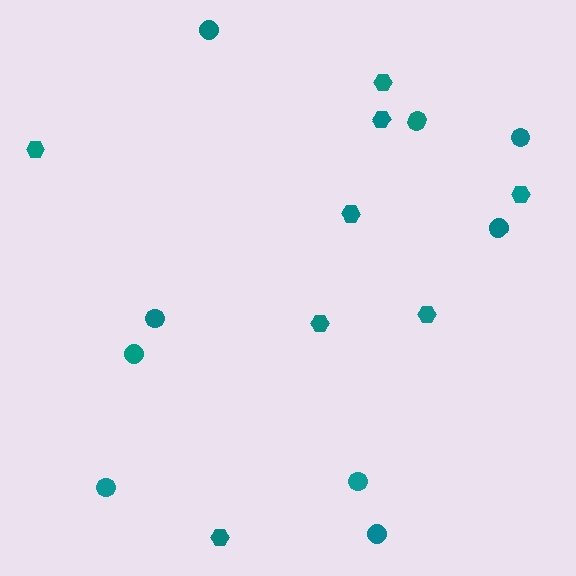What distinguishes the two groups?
There are 2 groups: one group of circles (9) and one group of hexagons (8).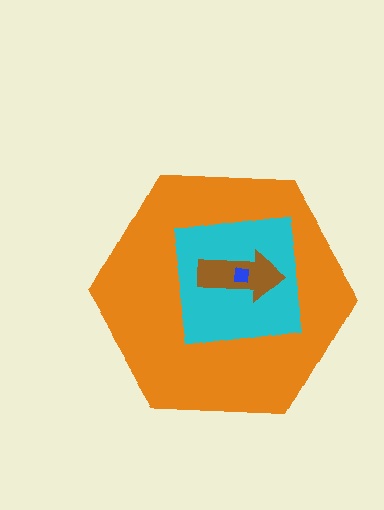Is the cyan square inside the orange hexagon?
Yes.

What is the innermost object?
The blue square.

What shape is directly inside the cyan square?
The brown arrow.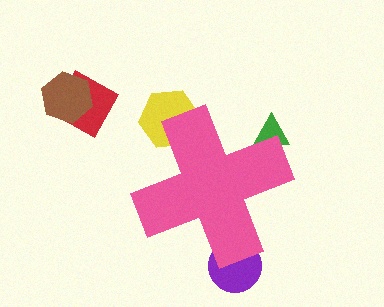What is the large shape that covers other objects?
A pink cross.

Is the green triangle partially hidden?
Yes, the green triangle is partially hidden behind the pink cross.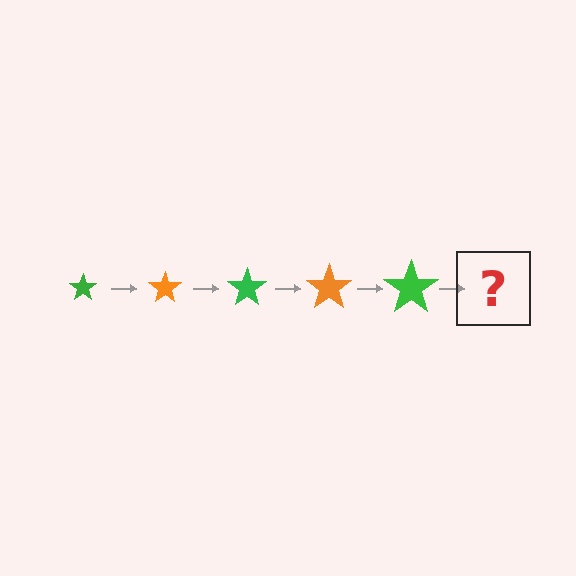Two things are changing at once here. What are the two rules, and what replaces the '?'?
The two rules are that the star grows larger each step and the color cycles through green and orange. The '?' should be an orange star, larger than the previous one.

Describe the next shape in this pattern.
It should be an orange star, larger than the previous one.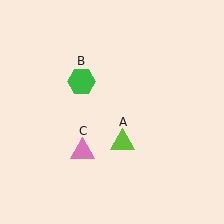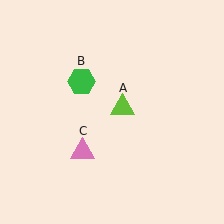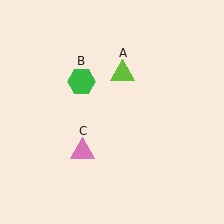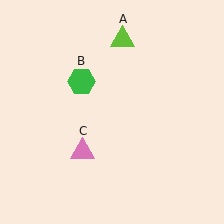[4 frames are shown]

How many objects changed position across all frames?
1 object changed position: lime triangle (object A).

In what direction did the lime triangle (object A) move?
The lime triangle (object A) moved up.